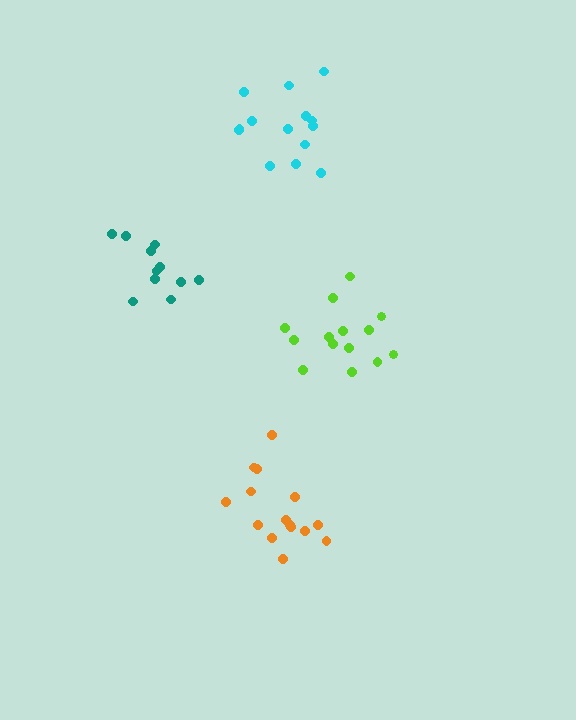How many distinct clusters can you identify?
There are 4 distinct clusters.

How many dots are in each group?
Group 1: 11 dots, Group 2: 14 dots, Group 3: 15 dots, Group 4: 14 dots (54 total).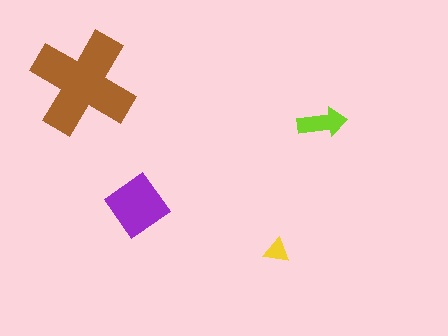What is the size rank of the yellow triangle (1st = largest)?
4th.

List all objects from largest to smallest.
The brown cross, the purple diamond, the lime arrow, the yellow triangle.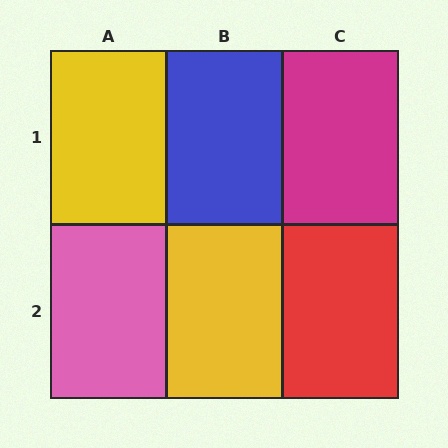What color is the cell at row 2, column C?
Red.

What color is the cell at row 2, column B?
Yellow.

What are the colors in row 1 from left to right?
Yellow, blue, magenta.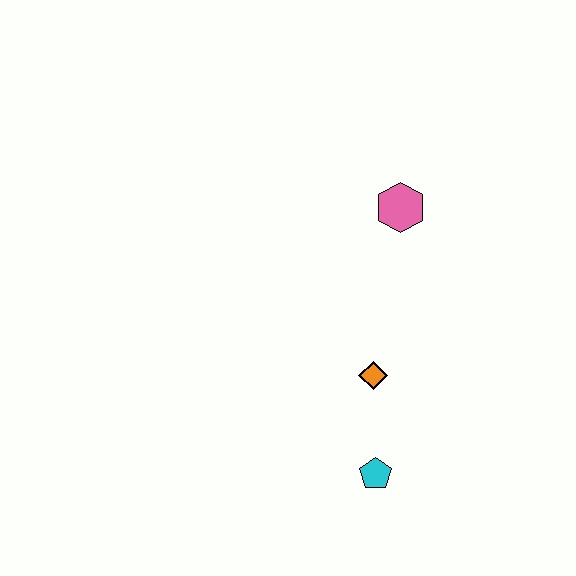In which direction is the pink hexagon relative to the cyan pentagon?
The pink hexagon is above the cyan pentagon.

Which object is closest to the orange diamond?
The cyan pentagon is closest to the orange diamond.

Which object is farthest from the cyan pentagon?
The pink hexagon is farthest from the cyan pentagon.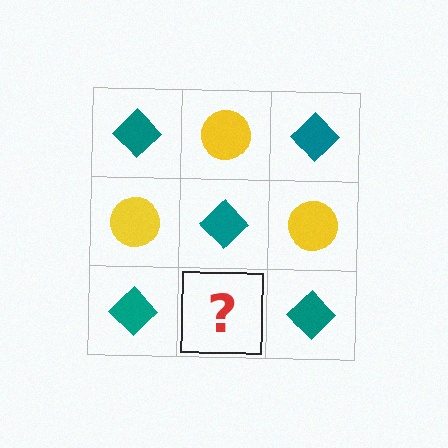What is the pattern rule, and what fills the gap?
The rule is that it alternates teal diamond and yellow circle in a checkerboard pattern. The gap should be filled with a yellow circle.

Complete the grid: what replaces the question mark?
The question mark should be replaced with a yellow circle.